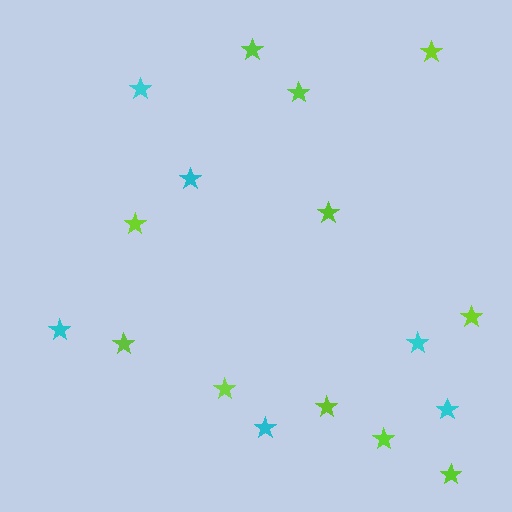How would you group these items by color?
There are 2 groups: one group of cyan stars (6) and one group of lime stars (11).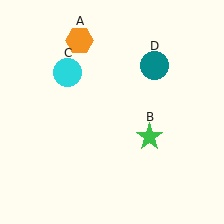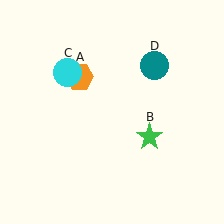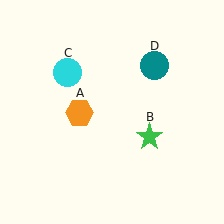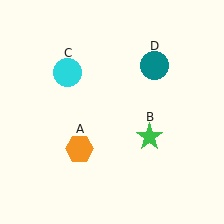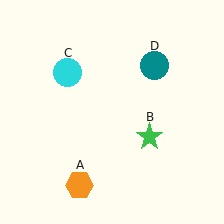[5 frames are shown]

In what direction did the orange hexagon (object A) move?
The orange hexagon (object A) moved down.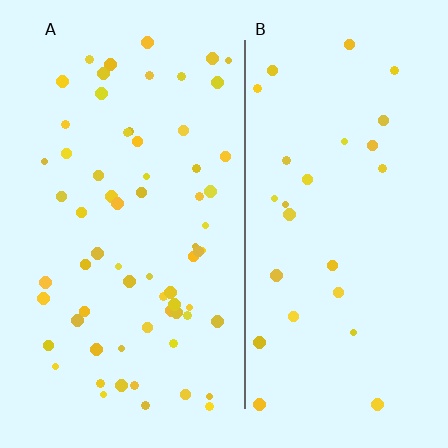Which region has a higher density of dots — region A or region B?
A (the left).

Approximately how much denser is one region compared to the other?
Approximately 2.5× — region A over region B.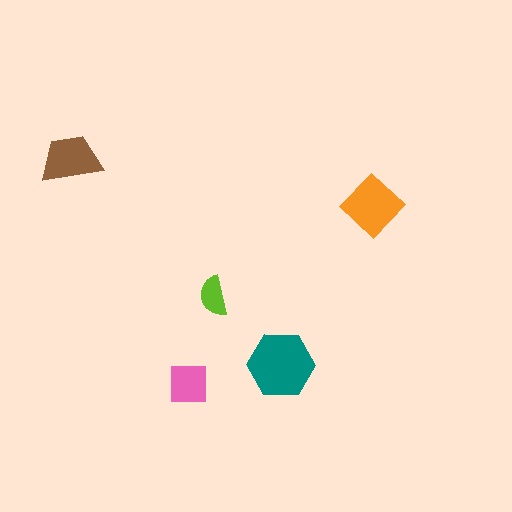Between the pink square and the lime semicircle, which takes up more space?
The pink square.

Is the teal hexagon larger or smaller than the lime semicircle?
Larger.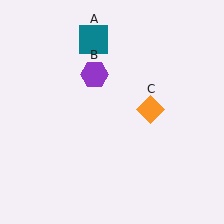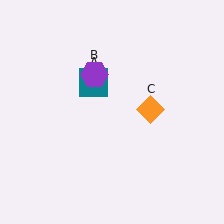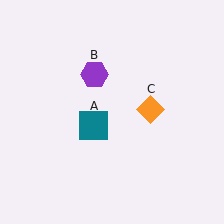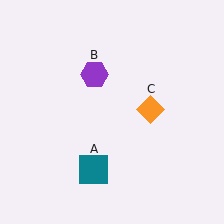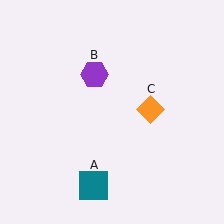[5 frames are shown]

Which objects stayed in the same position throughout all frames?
Purple hexagon (object B) and orange diamond (object C) remained stationary.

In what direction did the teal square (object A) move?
The teal square (object A) moved down.